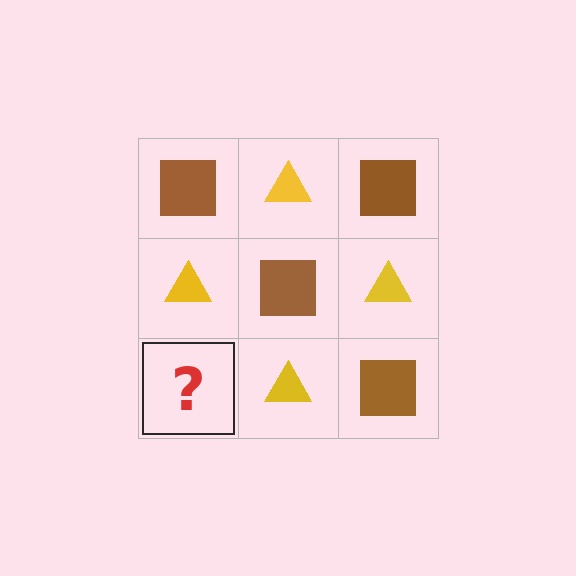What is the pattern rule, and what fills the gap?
The rule is that it alternates brown square and yellow triangle in a checkerboard pattern. The gap should be filled with a brown square.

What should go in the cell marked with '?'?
The missing cell should contain a brown square.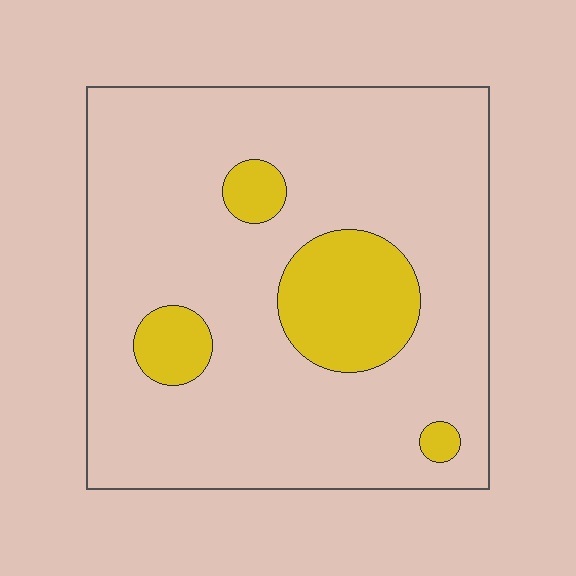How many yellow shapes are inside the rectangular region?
4.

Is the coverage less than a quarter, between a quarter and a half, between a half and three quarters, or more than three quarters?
Less than a quarter.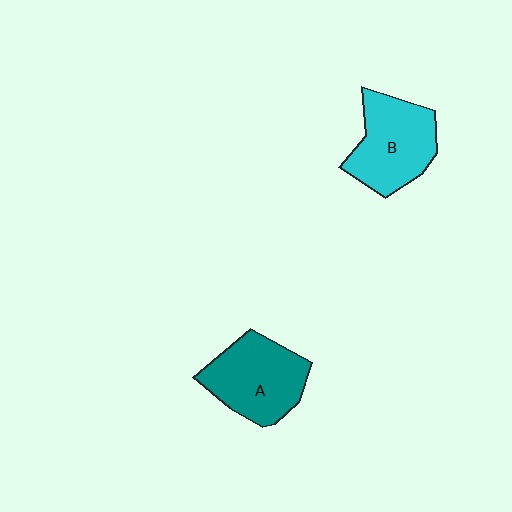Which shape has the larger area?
Shape A (teal).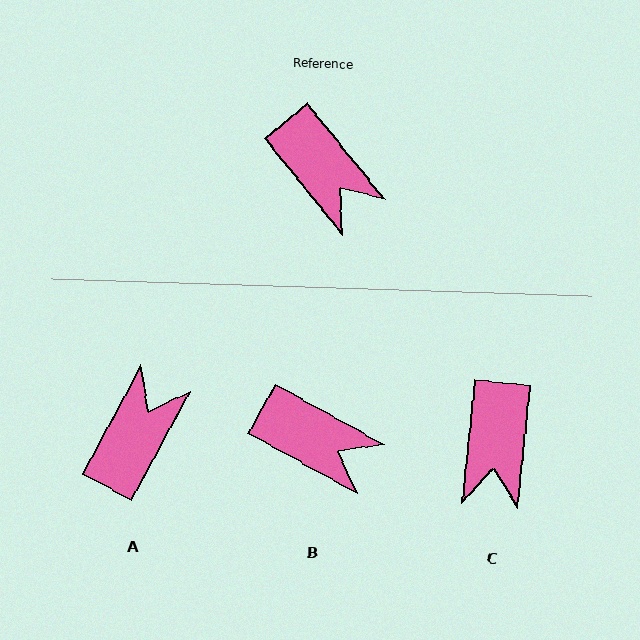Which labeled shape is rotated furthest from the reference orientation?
A, about 112 degrees away.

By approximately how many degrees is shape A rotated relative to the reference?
Approximately 112 degrees counter-clockwise.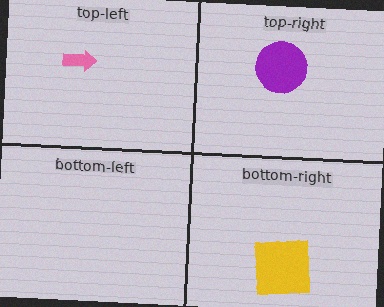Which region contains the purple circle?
The top-right region.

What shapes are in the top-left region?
The pink arrow.